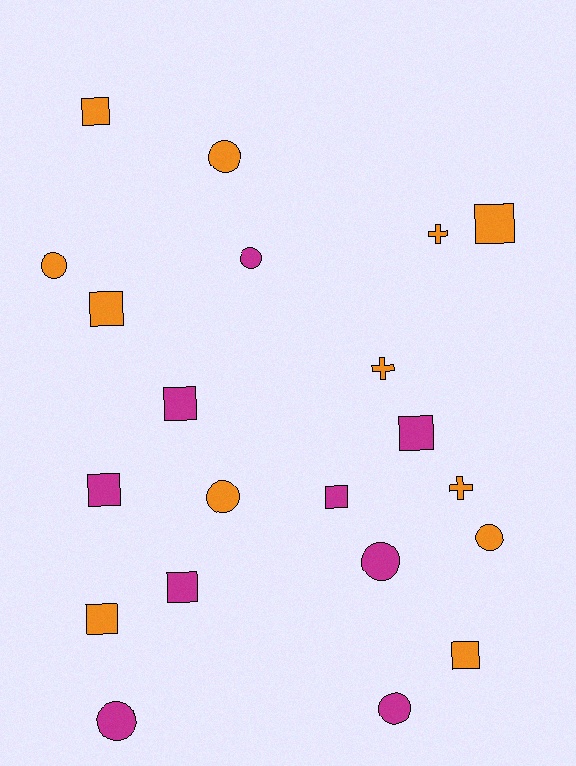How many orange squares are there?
There are 5 orange squares.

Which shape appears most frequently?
Square, with 10 objects.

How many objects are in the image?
There are 21 objects.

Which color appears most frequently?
Orange, with 12 objects.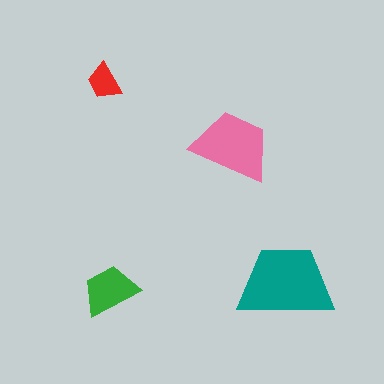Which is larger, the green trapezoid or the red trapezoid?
The green one.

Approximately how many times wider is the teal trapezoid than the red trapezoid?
About 2.5 times wider.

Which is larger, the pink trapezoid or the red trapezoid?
The pink one.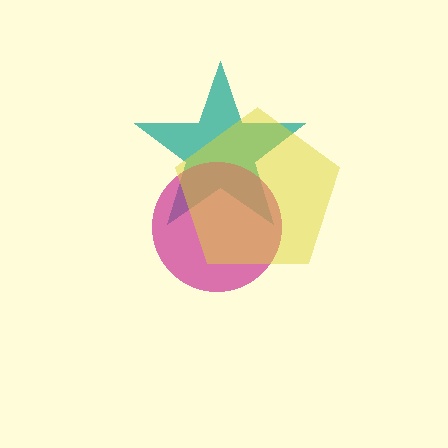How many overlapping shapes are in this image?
There are 3 overlapping shapes in the image.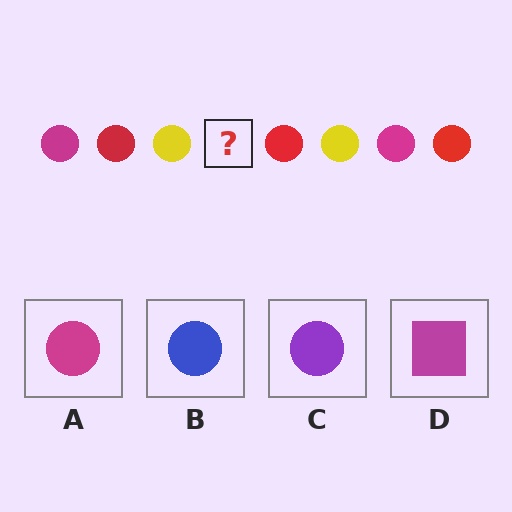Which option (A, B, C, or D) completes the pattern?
A.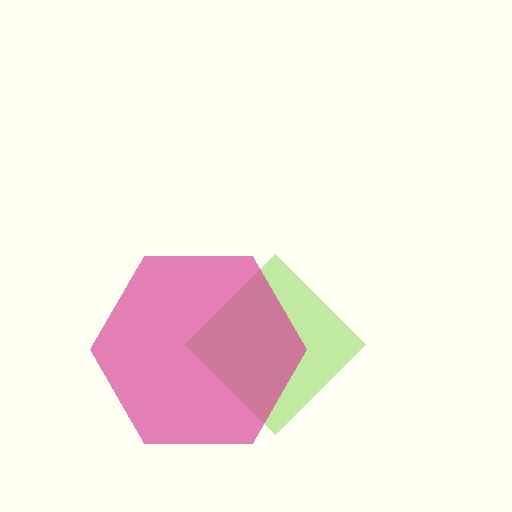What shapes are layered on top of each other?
The layered shapes are: a lime diamond, a magenta hexagon.